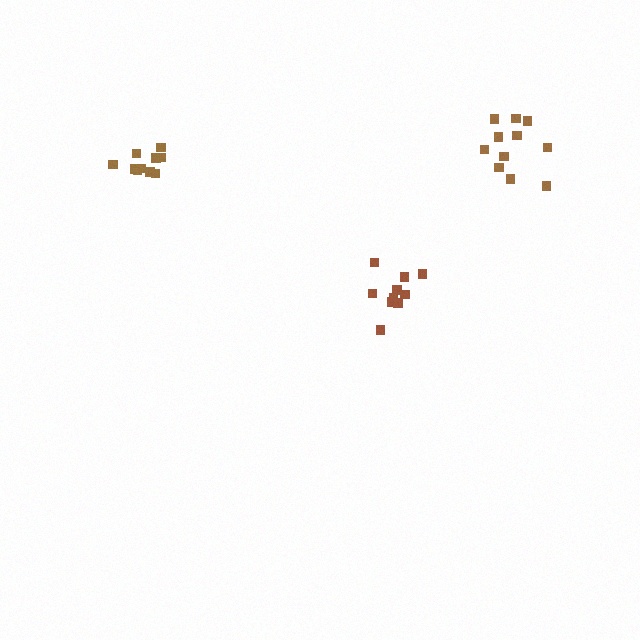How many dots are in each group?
Group 1: 10 dots, Group 2: 10 dots, Group 3: 11 dots (31 total).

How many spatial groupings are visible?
There are 3 spatial groupings.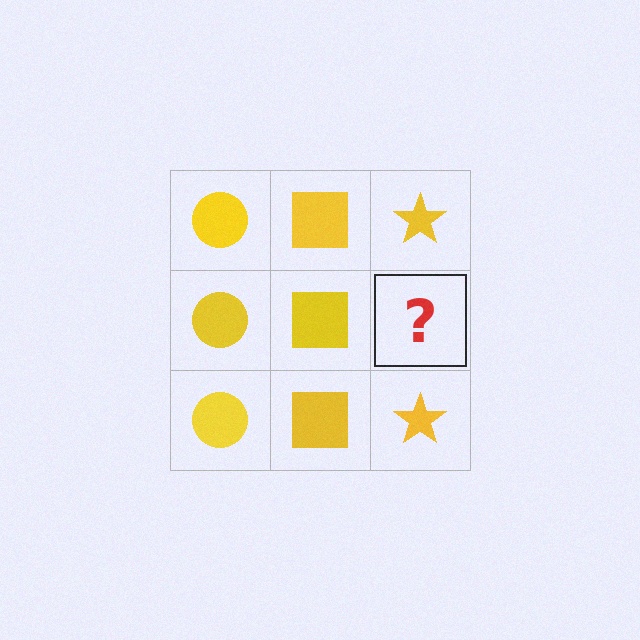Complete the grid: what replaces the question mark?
The question mark should be replaced with a yellow star.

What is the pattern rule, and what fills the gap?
The rule is that each column has a consistent shape. The gap should be filled with a yellow star.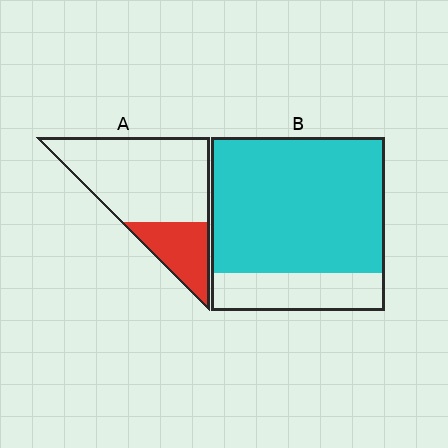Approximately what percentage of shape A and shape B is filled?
A is approximately 25% and B is approximately 80%.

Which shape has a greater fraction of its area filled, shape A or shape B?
Shape B.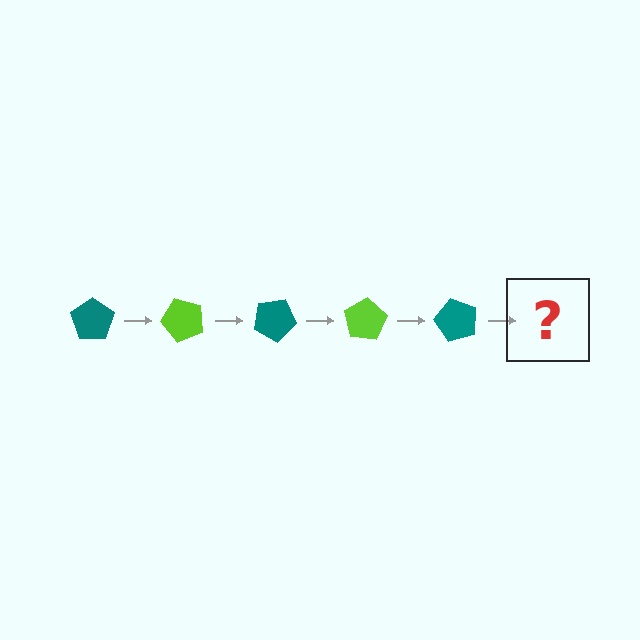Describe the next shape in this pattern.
It should be a lime pentagon, rotated 250 degrees from the start.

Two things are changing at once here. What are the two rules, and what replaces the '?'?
The two rules are that it rotates 50 degrees each step and the color cycles through teal and lime. The '?' should be a lime pentagon, rotated 250 degrees from the start.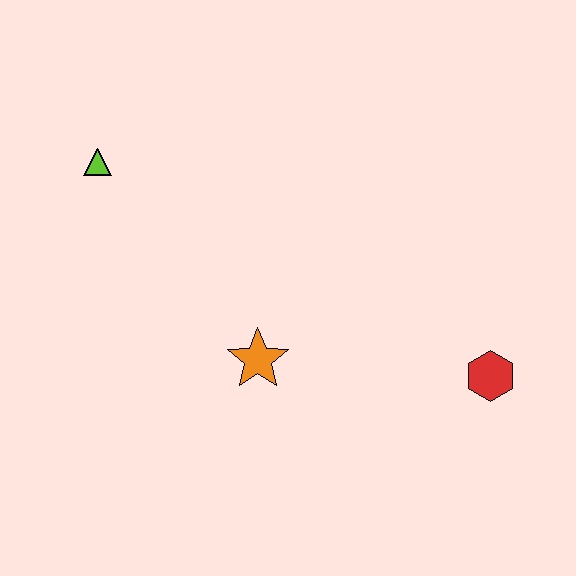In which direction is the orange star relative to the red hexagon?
The orange star is to the left of the red hexagon.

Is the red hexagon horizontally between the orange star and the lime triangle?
No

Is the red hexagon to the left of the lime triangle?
No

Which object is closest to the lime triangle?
The orange star is closest to the lime triangle.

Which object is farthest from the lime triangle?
The red hexagon is farthest from the lime triangle.